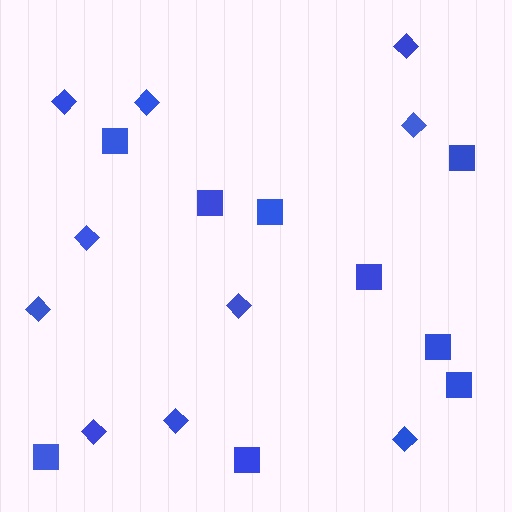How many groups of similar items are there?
There are 2 groups: one group of diamonds (10) and one group of squares (9).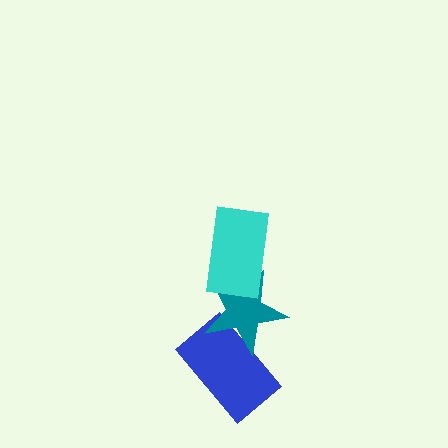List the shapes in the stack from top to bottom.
From top to bottom: the cyan rectangle, the teal star, the blue rectangle.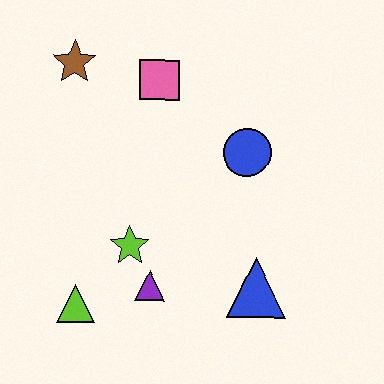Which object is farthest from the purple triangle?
The brown star is farthest from the purple triangle.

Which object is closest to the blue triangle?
The purple triangle is closest to the blue triangle.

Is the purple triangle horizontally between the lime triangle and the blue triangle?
Yes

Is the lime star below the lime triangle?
No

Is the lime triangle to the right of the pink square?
No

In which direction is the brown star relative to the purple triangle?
The brown star is above the purple triangle.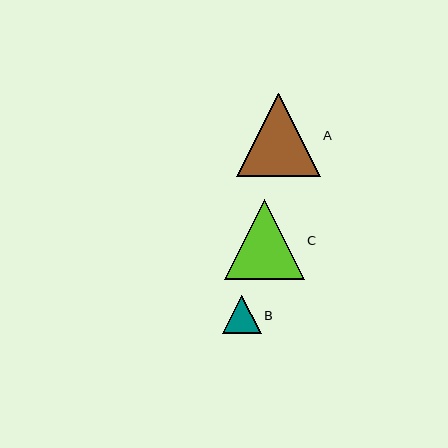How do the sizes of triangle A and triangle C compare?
Triangle A and triangle C are approximately the same size.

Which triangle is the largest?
Triangle A is the largest with a size of approximately 83 pixels.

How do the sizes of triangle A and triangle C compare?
Triangle A and triangle C are approximately the same size.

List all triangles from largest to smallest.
From largest to smallest: A, C, B.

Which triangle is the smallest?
Triangle B is the smallest with a size of approximately 38 pixels.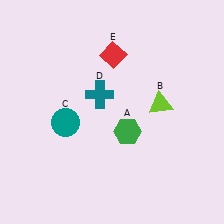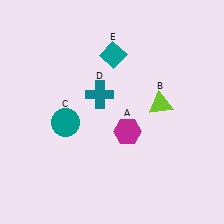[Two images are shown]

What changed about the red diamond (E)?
In Image 1, E is red. In Image 2, it changed to teal.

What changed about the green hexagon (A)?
In Image 1, A is green. In Image 2, it changed to magenta.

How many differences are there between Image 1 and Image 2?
There are 2 differences between the two images.